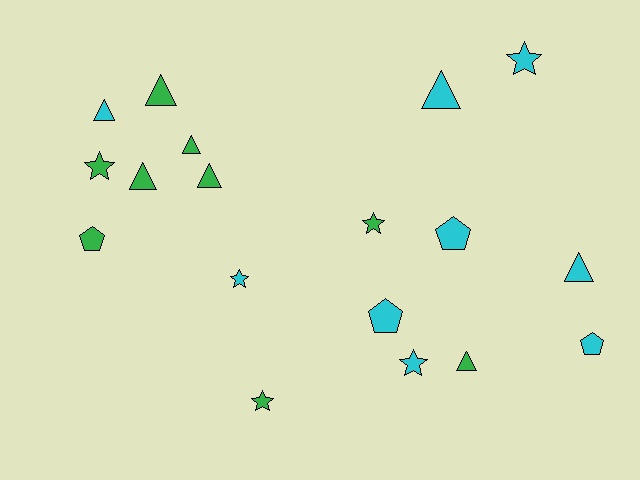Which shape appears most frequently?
Triangle, with 8 objects.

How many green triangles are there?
There are 5 green triangles.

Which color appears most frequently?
Cyan, with 9 objects.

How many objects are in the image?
There are 18 objects.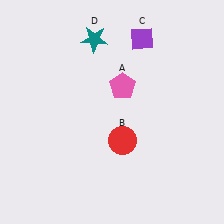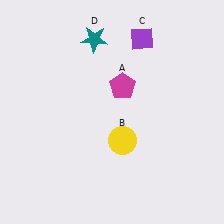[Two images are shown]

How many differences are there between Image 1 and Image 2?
There are 2 differences between the two images.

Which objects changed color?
A changed from pink to magenta. B changed from red to yellow.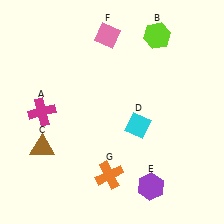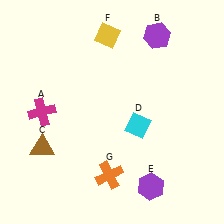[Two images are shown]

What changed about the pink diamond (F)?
In Image 1, F is pink. In Image 2, it changed to yellow.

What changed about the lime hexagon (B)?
In Image 1, B is lime. In Image 2, it changed to purple.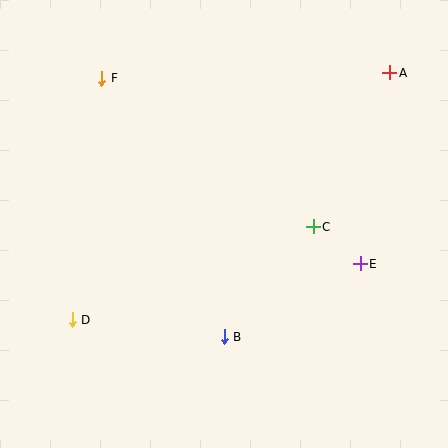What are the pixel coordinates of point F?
Point F is at (102, 78).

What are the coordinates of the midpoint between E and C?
The midpoint between E and C is at (337, 245).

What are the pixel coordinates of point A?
Point A is at (390, 73).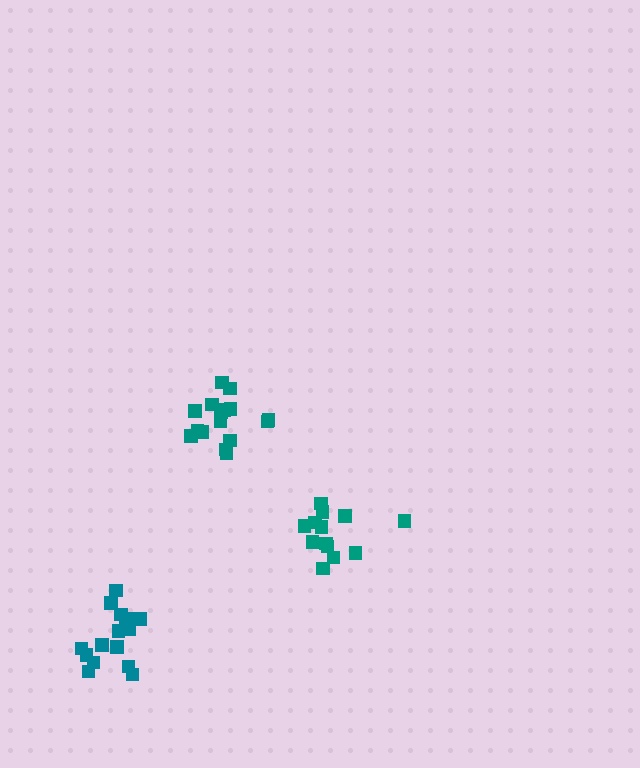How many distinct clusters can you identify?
There are 3 distinct clusters.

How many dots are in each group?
Group 1: 13 dots, Group 2: 16 dots, Group 3: 16 dots (45 total).